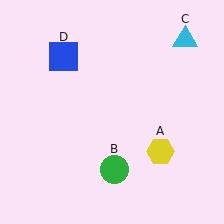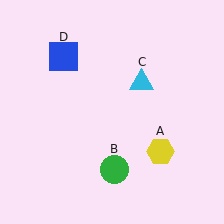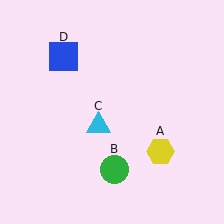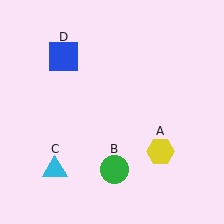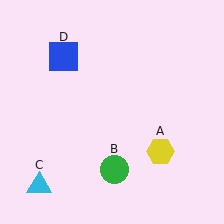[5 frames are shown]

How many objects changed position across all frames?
1 object changed position: cyan triangle (object C).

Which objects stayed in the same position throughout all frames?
Yellow hexagon (object A) and green circle (object B) and blue square (object D) remained stationary.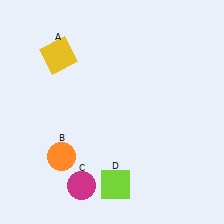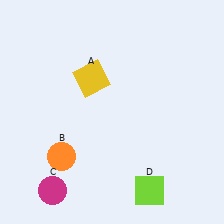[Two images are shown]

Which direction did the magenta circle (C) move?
The magenta circle (C) moved left.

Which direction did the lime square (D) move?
The lime square (D) moved right.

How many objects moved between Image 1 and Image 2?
3 objects moved between the two images.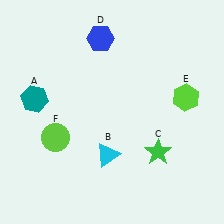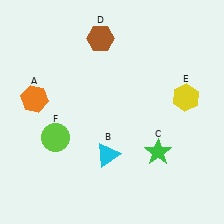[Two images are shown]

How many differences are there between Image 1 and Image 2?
There are 3 differences between the two images.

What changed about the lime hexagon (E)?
In Image 1, E is lime. In Image 2, it changed to yellow.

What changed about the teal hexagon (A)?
In Image 1, A is teal. In Image 2, it changed to orange.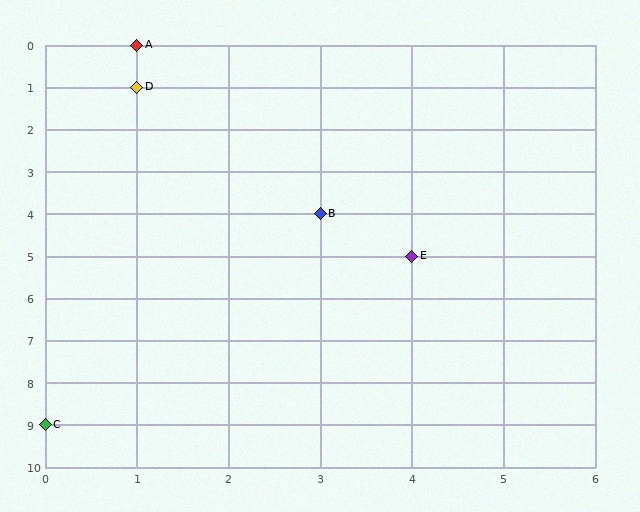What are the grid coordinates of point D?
Point D is at grid coordinates (1, 1).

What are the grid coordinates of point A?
Point A is at grid coordinates (1, 0).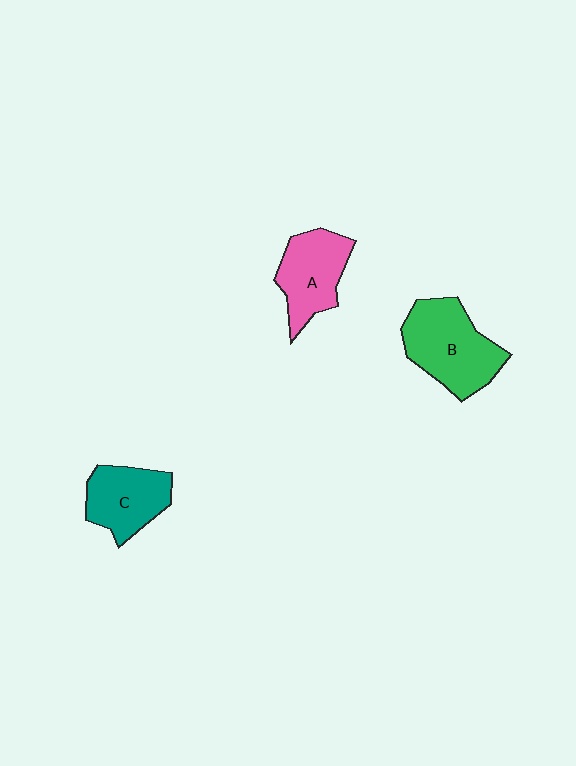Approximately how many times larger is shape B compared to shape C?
Approximately 1.4 times.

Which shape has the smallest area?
Shape C (teal).